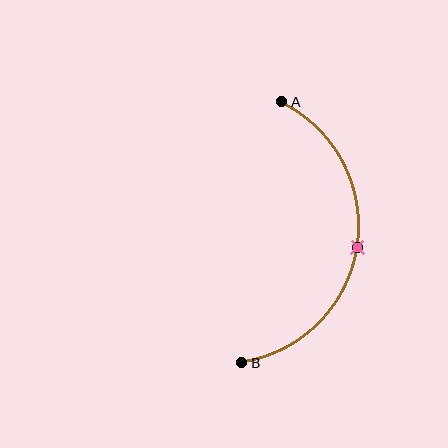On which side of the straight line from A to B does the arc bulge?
The arc bulges to the right of the straight line connecting A and B.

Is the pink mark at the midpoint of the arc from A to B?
Yes. The pink mark lies on the arc at equal arc-length from both A and B — it is the arc midpoint.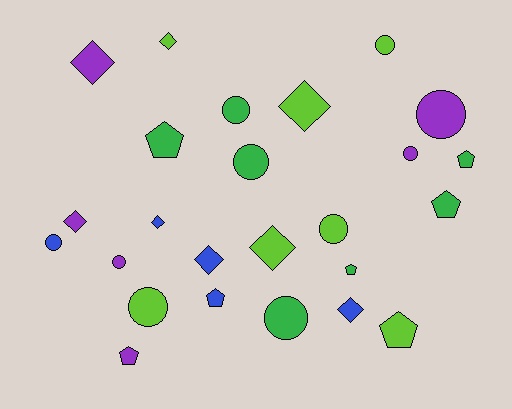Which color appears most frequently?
Green, with 7 objects.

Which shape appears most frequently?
Circle, with 10 objects.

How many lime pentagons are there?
There is 1 lime pentagon.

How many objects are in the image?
There are 25 objects.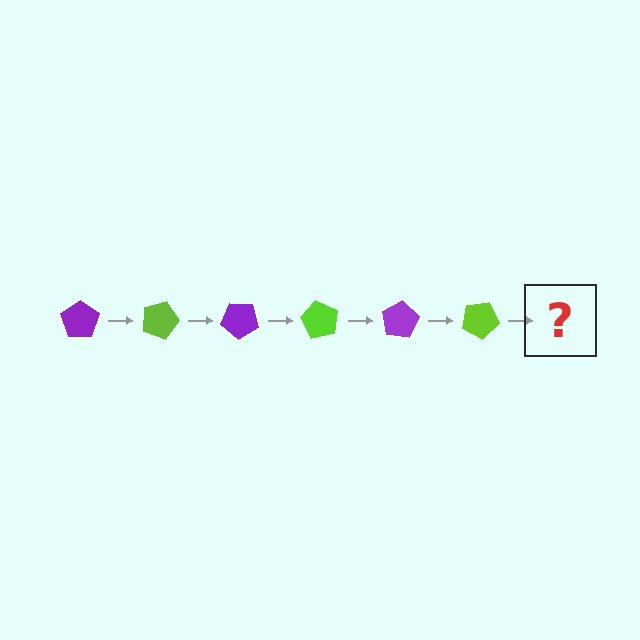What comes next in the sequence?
The next element should be a purple pentagon, rotated 120 degrees from the start.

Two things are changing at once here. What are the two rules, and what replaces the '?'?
The two rules are that it rotates 20 degrees each step and the color cycles through purple and lime. The '?' should be a purple pentagon, rotated 120 degrees from the start.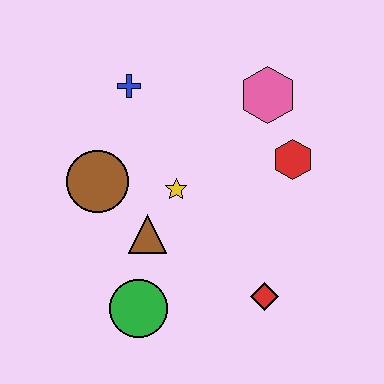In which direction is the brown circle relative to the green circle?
The brown circle is above the green circle.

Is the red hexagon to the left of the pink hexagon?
No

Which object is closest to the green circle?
The brown triangle is closest to the green circle.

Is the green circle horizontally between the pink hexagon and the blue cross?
Yes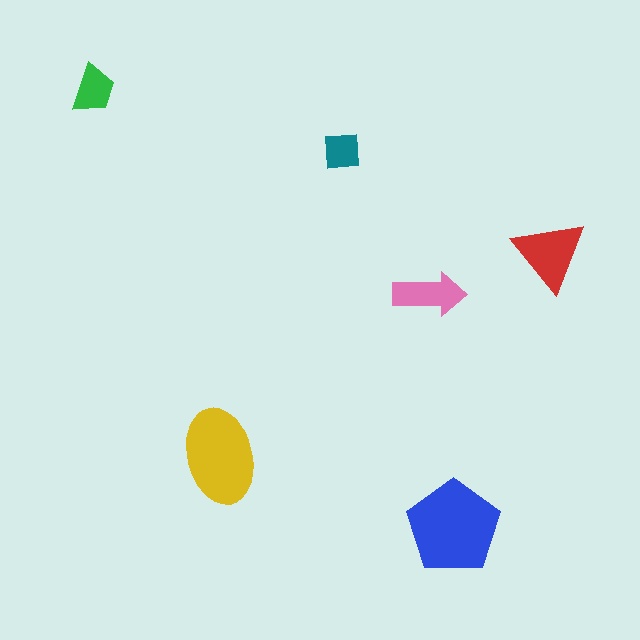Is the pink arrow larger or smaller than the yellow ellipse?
Smaller.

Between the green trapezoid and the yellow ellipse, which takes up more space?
The yellow ellipse.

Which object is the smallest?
The teal square.